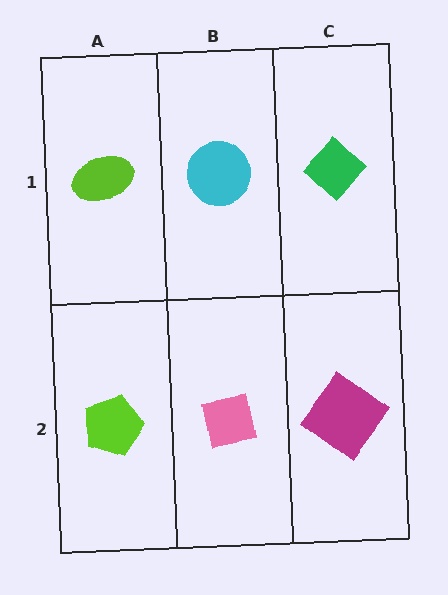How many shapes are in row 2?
3 shapes.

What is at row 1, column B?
A cyan circle.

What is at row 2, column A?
A lime pentagon.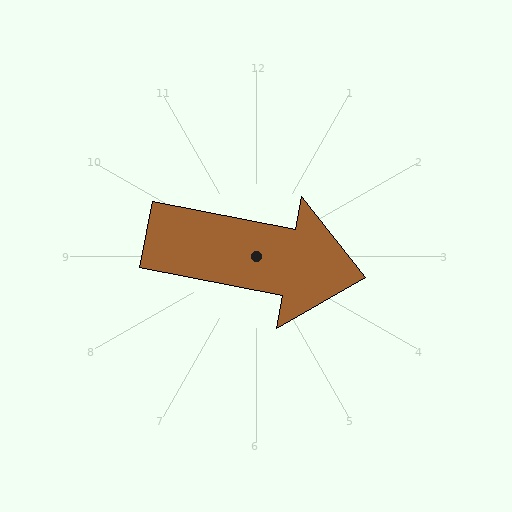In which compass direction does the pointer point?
East.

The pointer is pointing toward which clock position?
Roughly 3 o'clock.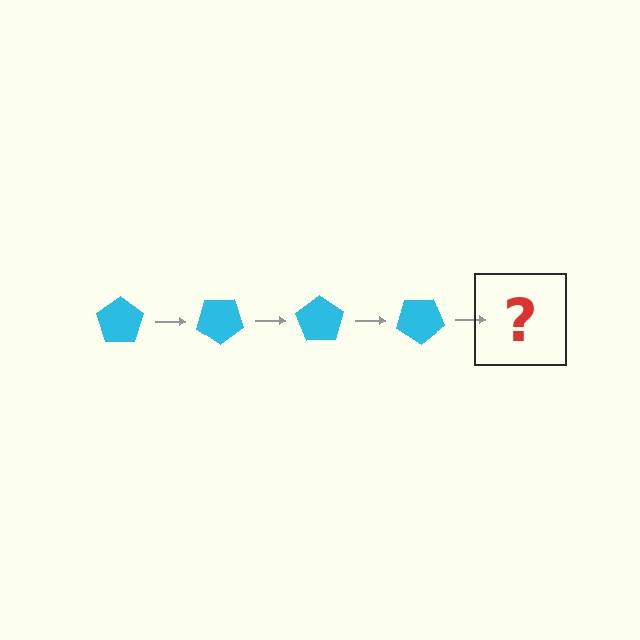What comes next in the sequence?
The next element should be a cyan pentagon rotated 140 degrees.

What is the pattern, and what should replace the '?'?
The pattern is that the pentagon rotates 35 degrees each step. The '?' should be a cyan pentagon rotated 140 degrees.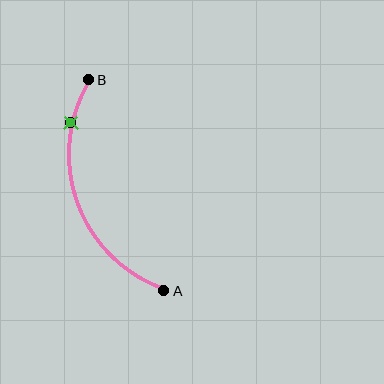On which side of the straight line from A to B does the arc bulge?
The arc bulges to the left of the straight line connecting A and B.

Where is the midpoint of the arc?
The arc midpoint is the point on the curve farthest from the straight line joining A and B. It sits to the left of that line.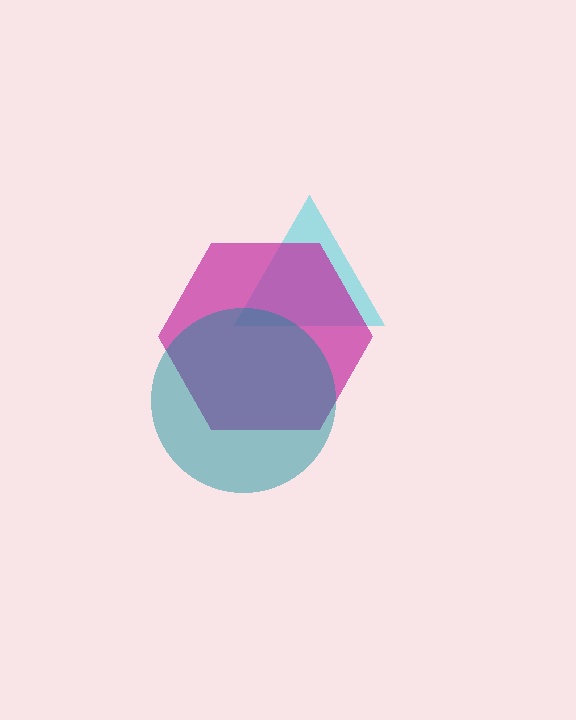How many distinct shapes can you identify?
There are 3 distinct shapes: a cyan triangle, a magenta hexagon, a teal circle.